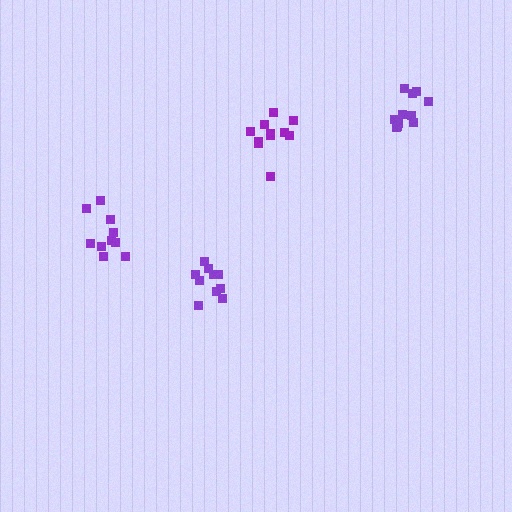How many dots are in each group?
Group 1: 11 dots, Group 2: 10 dots, Group 3: 12 dots, Group 4: 10 dots (43 total).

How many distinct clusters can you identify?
There are 4 distinct clusters.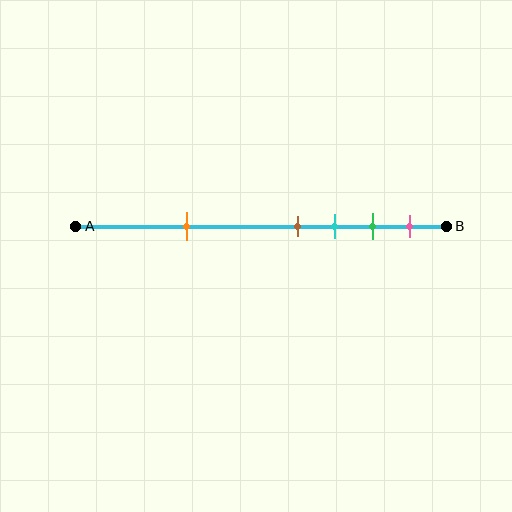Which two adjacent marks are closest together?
The brown and cyan marks are the closest adjacent pair.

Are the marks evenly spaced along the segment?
No, the marks are not evenly spaced.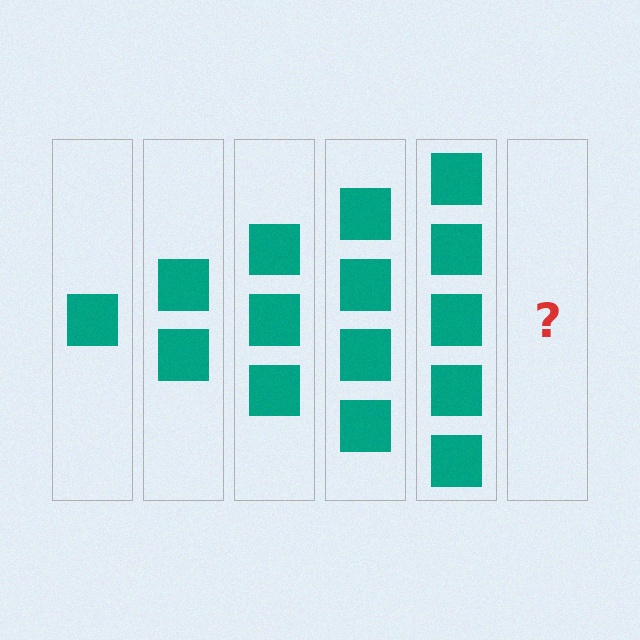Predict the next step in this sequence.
The next step is 6 squares.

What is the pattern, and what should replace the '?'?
The pattern is that each step adds one more square. The '?' should be 6 squares.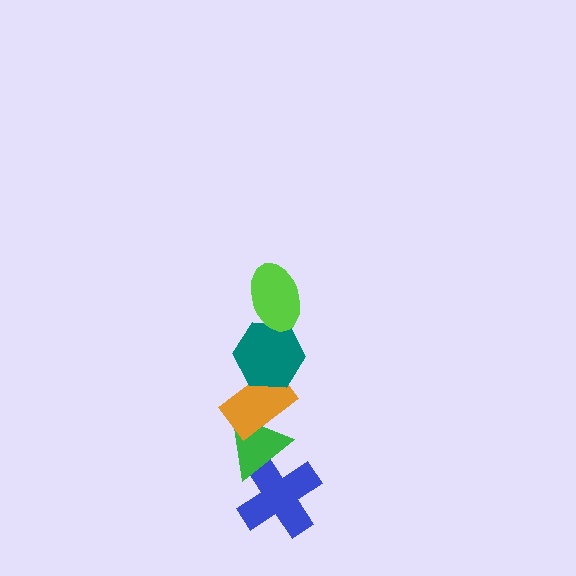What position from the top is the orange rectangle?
The orange rectangle is 3rd from the top.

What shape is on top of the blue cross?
The green triangle is on top of the blue cross.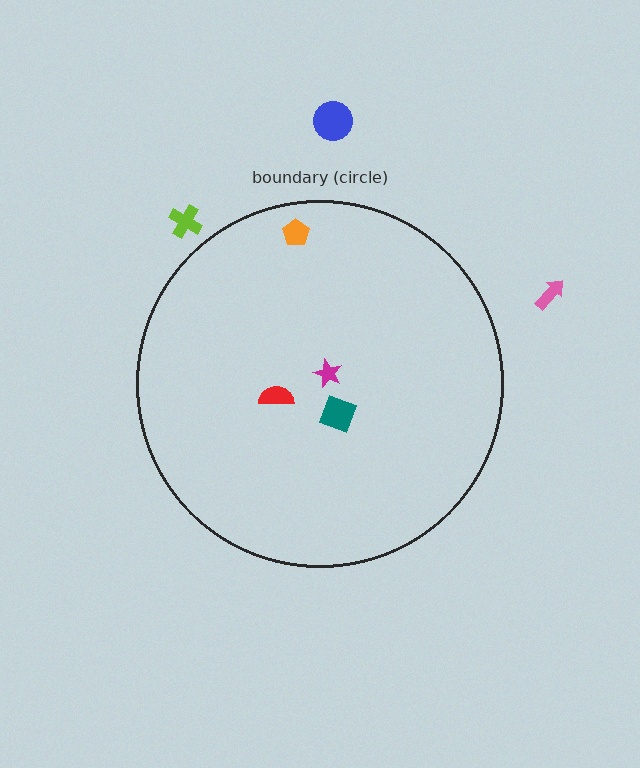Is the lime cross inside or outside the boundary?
Outside.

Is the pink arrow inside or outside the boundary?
Outside.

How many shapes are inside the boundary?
4 inside, 3 outside.